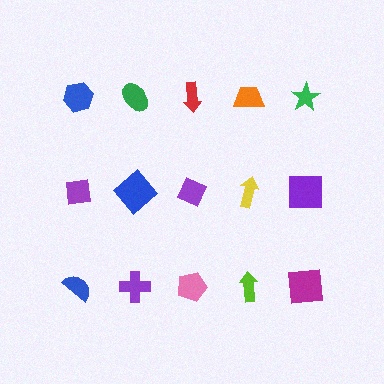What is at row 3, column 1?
A blue semicircle.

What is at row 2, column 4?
A yellow arrow.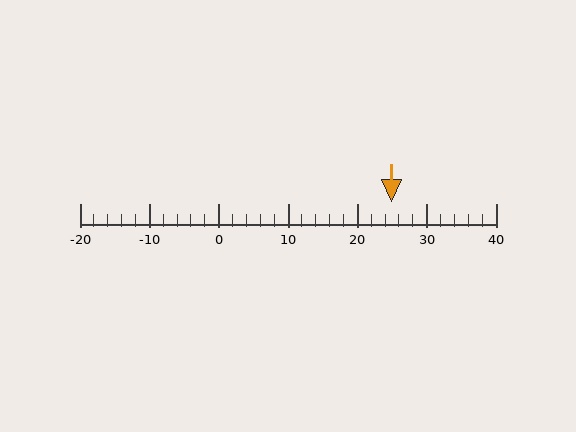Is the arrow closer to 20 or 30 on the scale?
The arrow is closer to 20.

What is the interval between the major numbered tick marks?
The major tick marks are spaced 10 units apart.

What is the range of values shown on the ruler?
The ruler shows values from -20 to 40.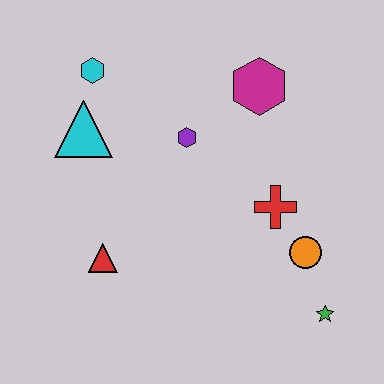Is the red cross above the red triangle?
Yes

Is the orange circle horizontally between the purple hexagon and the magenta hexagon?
No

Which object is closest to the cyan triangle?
The cyan hexagon is closest to the cyan triangle.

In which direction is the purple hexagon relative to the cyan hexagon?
The purple hexagon is to the right of the cyan hexagon.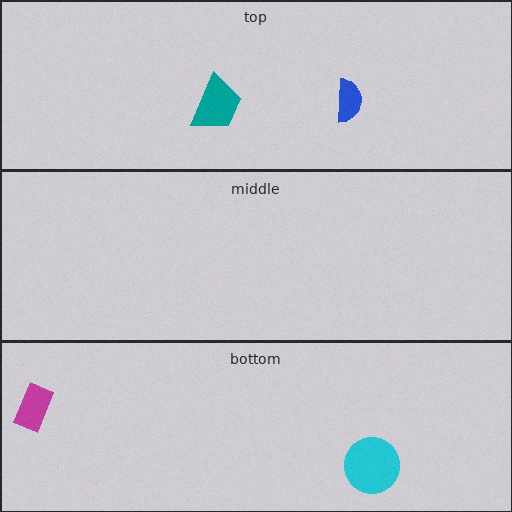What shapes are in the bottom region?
The cyan circle, the magenta rectangle.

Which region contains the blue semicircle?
The top region.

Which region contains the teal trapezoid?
The top region.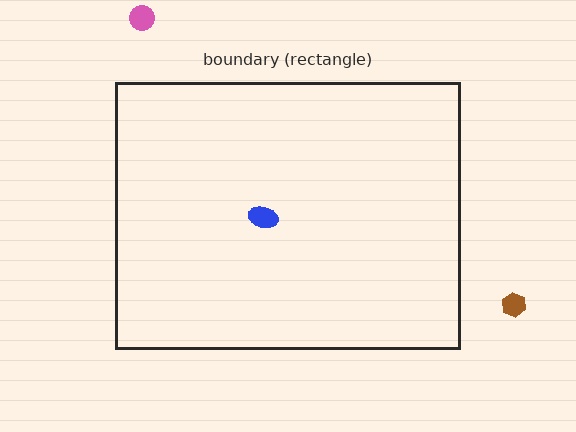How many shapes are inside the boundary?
1 inside, 2 outside.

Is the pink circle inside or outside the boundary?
Outside.